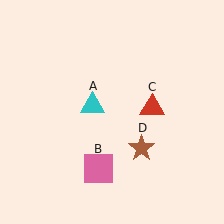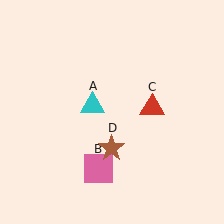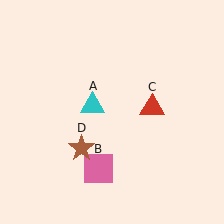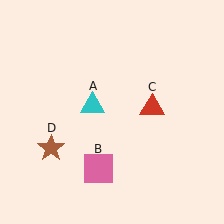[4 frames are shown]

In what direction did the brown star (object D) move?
The brown star (object D) moved left.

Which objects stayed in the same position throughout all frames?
Cyan triangle (object A) and pink square (object B) and red triangle (object C) remained stationary.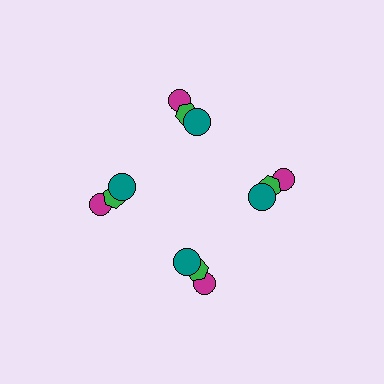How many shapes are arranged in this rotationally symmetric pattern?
There are 12 shapes, arranged in 4 groups of 3.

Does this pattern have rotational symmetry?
Yes, this pattern has 4-fold rotational symmetry. It looks the same after rotating 90 degrees around the center.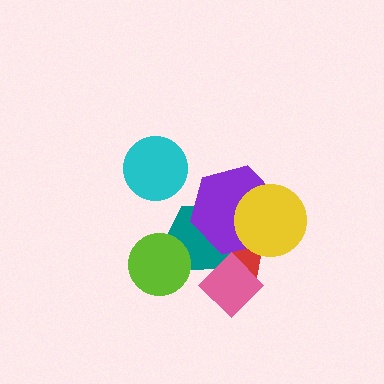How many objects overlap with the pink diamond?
2 objects overlap with the pink diamond.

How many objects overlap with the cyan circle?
0 objects overlap with the cyan circle.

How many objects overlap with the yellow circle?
2 objects overlap with the yellow circle.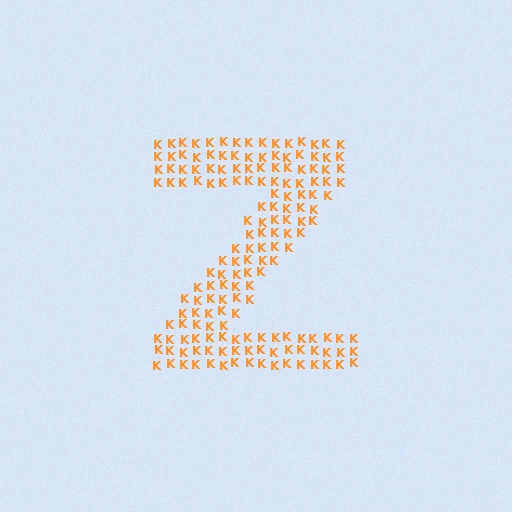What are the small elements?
The small elements are letter K's.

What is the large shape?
The large shape is the letter Z.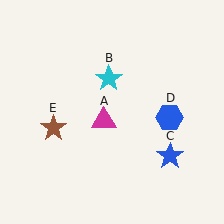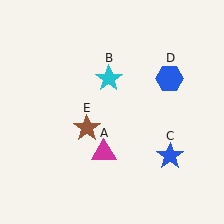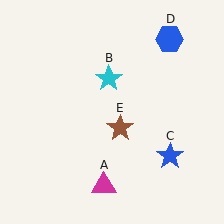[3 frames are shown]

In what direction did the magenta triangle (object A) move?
The magenta triangle (object A) moved down.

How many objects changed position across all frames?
3 objects changed position: magenta triangle (object A), blue hexagon (object D), brown star (object E).